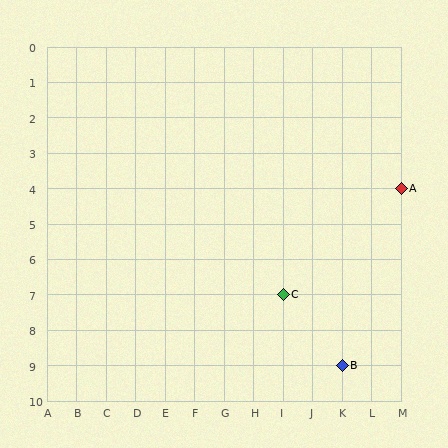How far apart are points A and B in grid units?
Points A and B are 2 columns and 5 rows apart (about 5.4 grid units diagonally).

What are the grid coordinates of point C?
Point C is at grid coordinates (I, 7).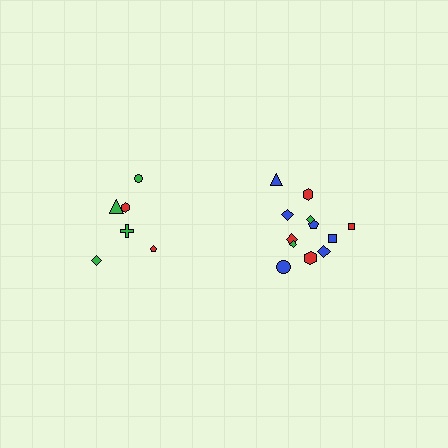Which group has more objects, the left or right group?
The right group.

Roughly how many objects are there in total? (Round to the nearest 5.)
Roughly 20 objects in total.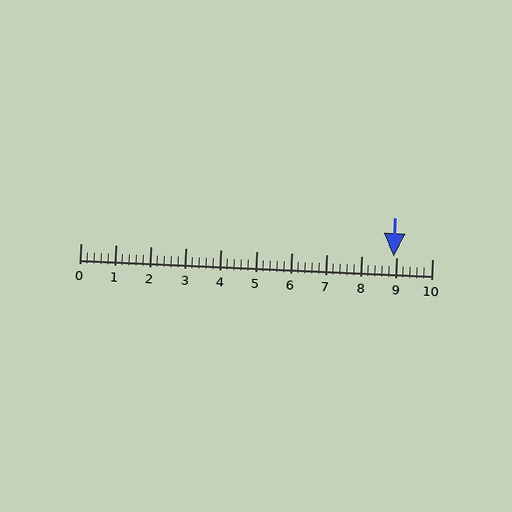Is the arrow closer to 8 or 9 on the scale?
The arrow is closer to 9.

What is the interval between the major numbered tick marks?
The major tick marks are spaced 1 units apart.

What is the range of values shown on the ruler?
The ruler shows values from 0 to 10.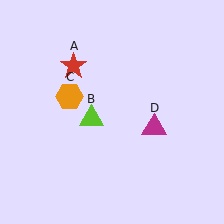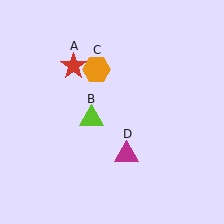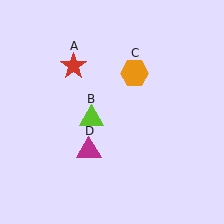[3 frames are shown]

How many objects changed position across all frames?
2 objects changed position: orange hexagon (object C), magenta triangle (object D).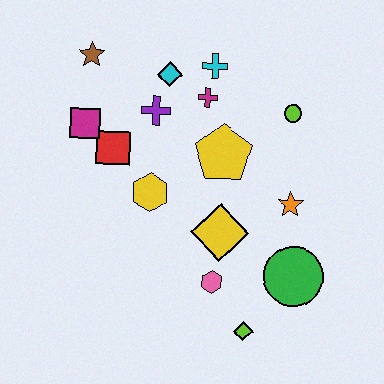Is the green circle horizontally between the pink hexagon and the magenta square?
No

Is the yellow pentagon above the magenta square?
No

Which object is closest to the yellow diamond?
The pink hexagon is closest to the yellow diamond.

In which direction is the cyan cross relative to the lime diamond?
The cyan cross is above the lime diamond.